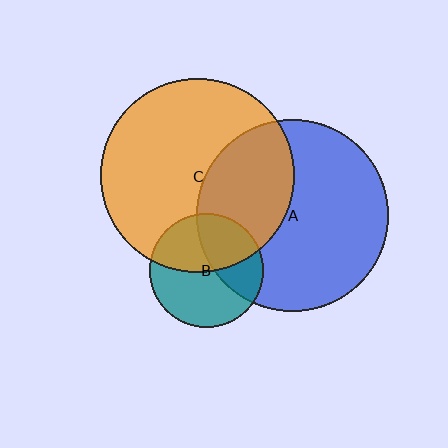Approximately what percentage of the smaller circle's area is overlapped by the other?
Approximately 35%.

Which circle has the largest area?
Circle C (orange).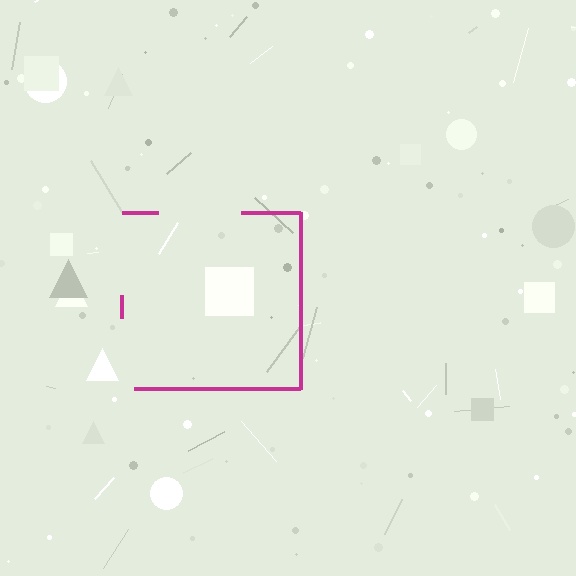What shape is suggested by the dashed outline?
The dashed outline suggests a square.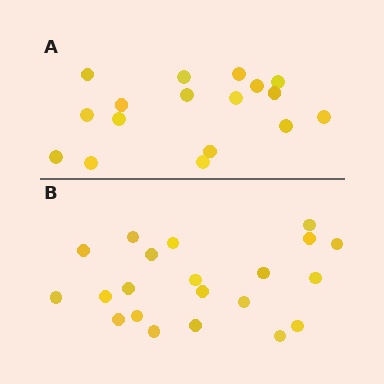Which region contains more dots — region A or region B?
Region B (the bottom region) has more dots.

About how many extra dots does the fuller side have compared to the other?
Region B has about 4 more dots than region A.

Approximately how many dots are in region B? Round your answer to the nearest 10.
About 20 dots. (The exact count is 21, which rounds to 20.)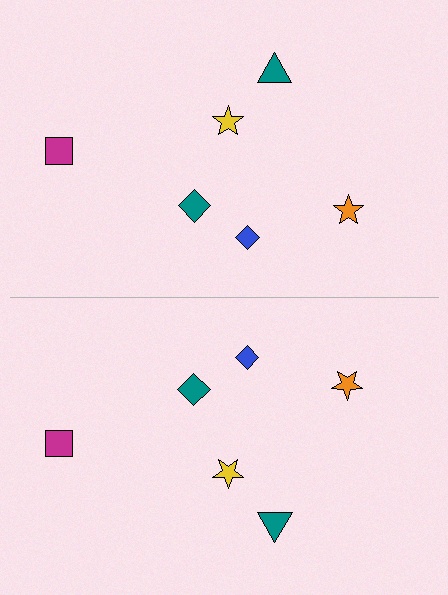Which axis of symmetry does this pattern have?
The pattern has a horizontal axis of symmetry running through the center of the image.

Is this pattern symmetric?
Yes, this pattern has bilateral (reflection) symmetry.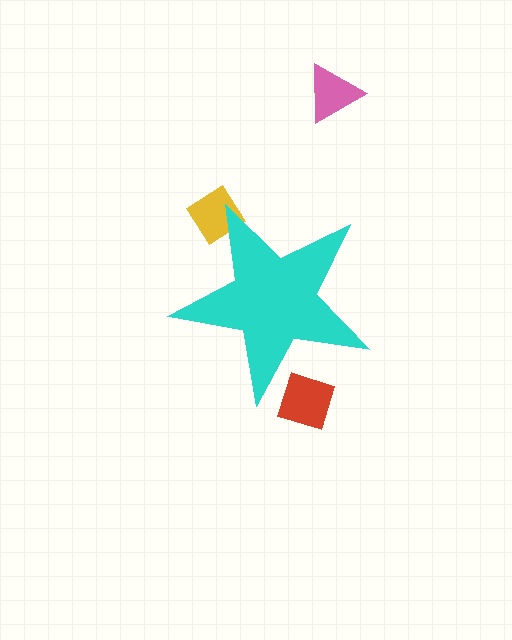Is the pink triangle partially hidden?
No, the pink triangle is fully visible.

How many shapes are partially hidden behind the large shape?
2 shapes are partially hidden.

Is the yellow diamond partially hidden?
Yes, the yellow diamond is partially hidden behind the cyan star.